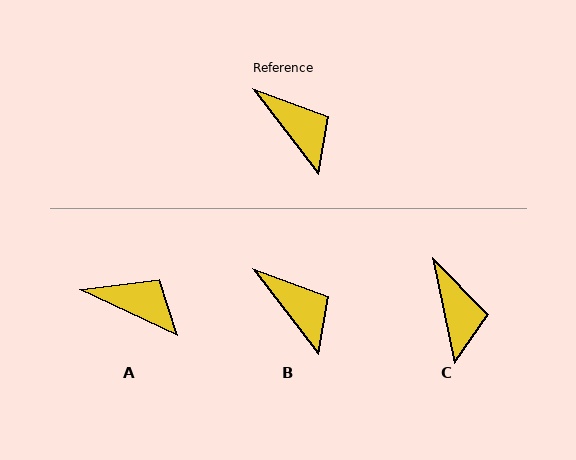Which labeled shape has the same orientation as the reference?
B.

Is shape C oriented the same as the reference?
No, it is off by about 26 degrees.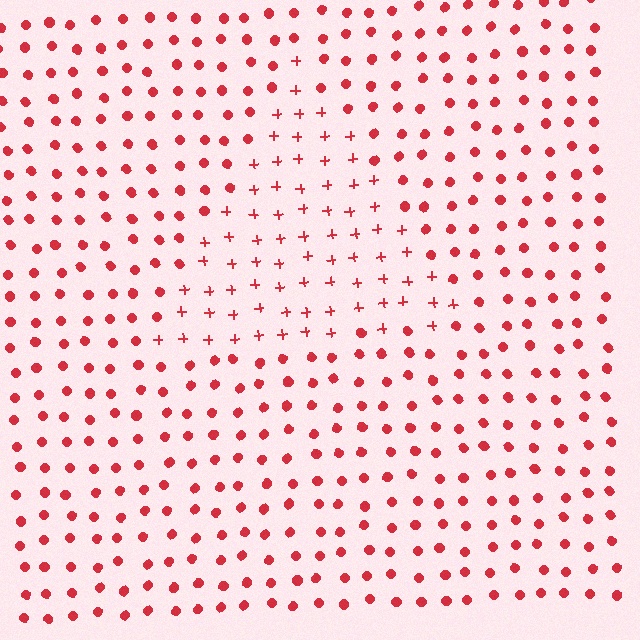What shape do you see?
I see a triangle.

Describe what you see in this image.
The image is filled with small red elements arranged in a uniform grid. A triangle-shaped region contains plus signs, while the surrounding area contains circles. The boundary is defined purely by the change in element shape.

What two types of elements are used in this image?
The image uses plus signs inside the triangle region and circles outside it.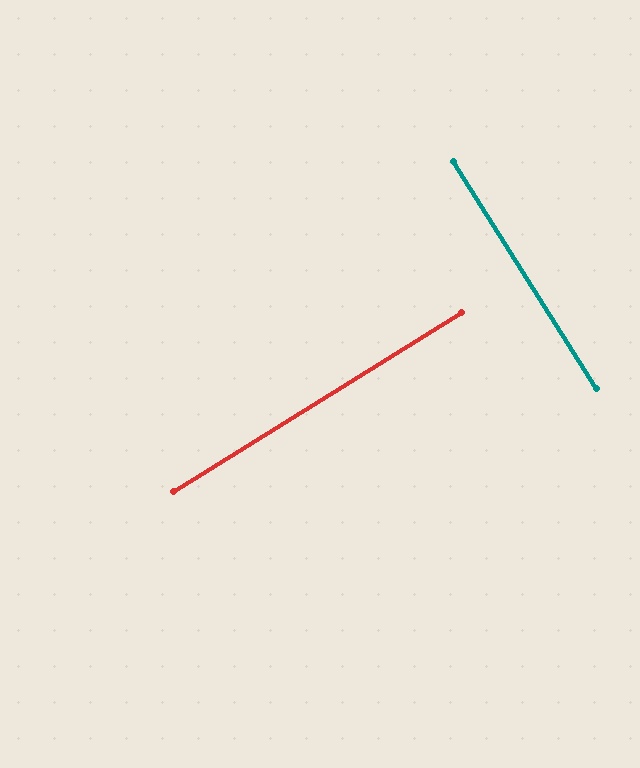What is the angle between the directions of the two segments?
Approximately 90 degrees.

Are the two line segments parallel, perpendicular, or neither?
Perpendicular — they meet at approximately 90°.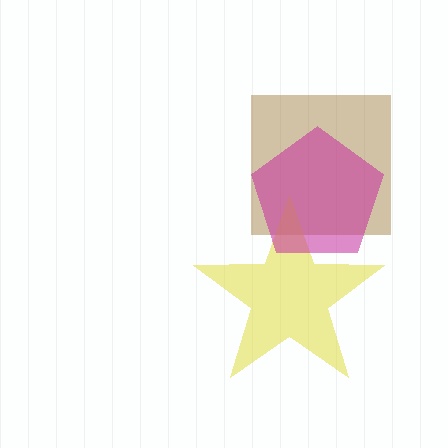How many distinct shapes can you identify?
There are 3 distinct shapes: a brown square, a yellow star, a magenta pentagon.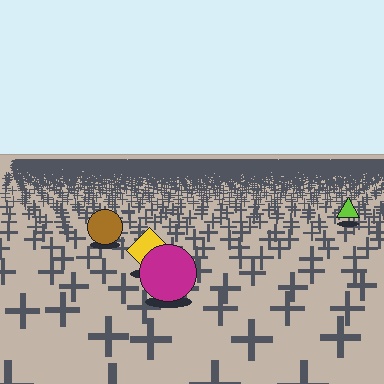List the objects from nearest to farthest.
From nearest to farthest: the magenta circle, the yellow diamond, the brown circle, the lime triangle.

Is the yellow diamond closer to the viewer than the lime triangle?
Yes. The yellow diamond is closer — you can tell from the texture gradient: the ground texture is coarser near it.